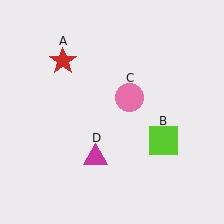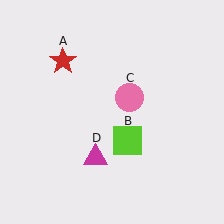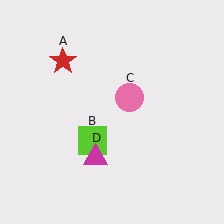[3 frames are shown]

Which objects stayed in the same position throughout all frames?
Red star (object A) and pink circle (object C) and magenta triangle (object D) remained stationary.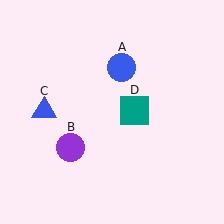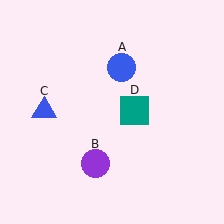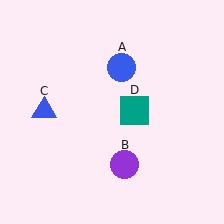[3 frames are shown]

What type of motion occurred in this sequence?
The purple circle (object B) rotated counterclockwise around the center of the scene.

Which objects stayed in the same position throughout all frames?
Blue circle (object A) and blue triangle (object C) and teal square (object D) remained stationary.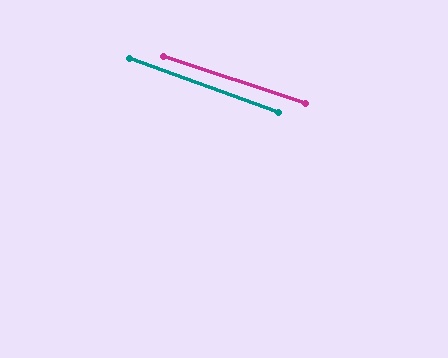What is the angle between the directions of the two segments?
Approximately 2 degrees.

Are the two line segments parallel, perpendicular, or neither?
Parallel — their directions differ by only 1.5°.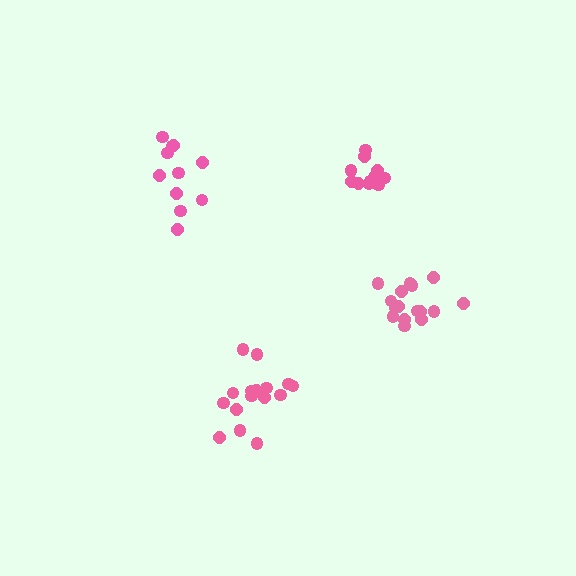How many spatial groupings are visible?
There are 4 spatial groupings.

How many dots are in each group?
Group 1: 16 dots, Group 2: 16 dots, Group 3: 12 dots, Group 4: 11 dots (55 total).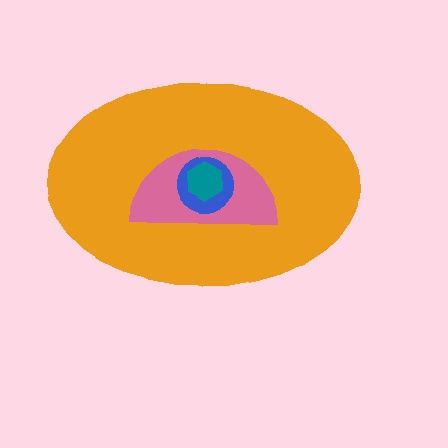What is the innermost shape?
The teal hexagon.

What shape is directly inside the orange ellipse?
The pink semicircle.